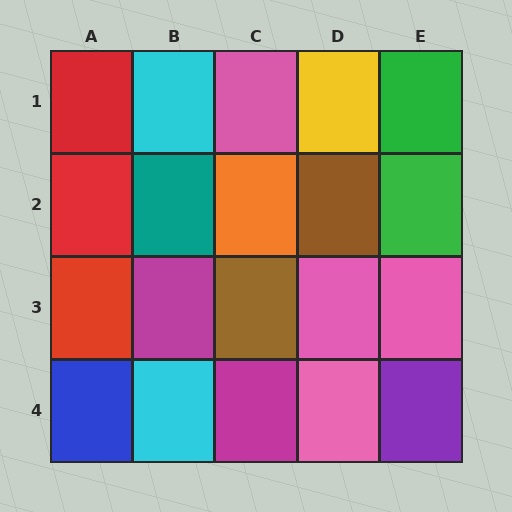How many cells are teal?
1 cell is teal.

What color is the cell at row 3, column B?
Magenta.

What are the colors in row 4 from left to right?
Blue, cyan, magenta, pink, purple.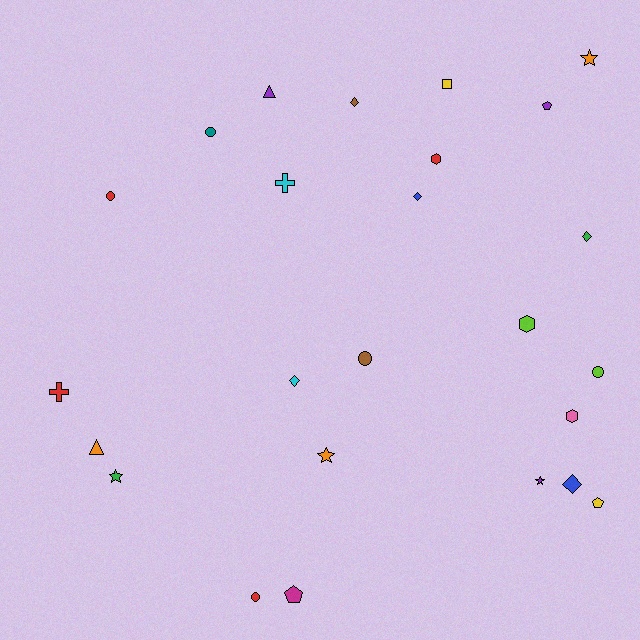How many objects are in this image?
There are 25 objects.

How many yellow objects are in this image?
There are 2 yellow objects.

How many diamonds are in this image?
There are 5 diamonds.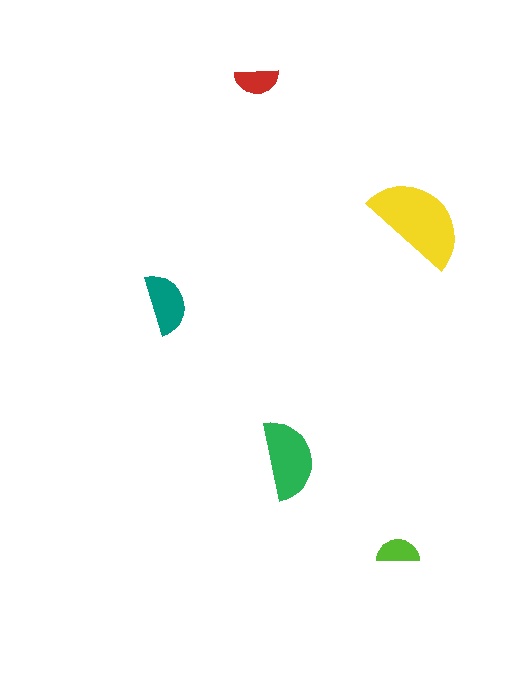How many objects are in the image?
There are 5 objects in the image.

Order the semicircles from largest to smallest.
the yellow one, the green one, the teal one, the red one, the lime one.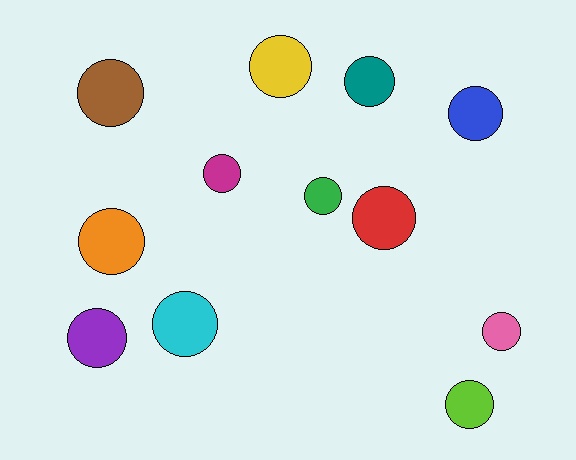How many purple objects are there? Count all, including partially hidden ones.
There is 1 purple object.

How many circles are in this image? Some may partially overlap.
There are 12 circles.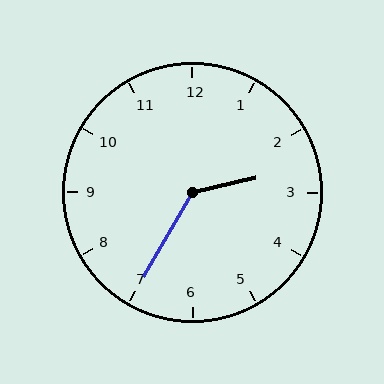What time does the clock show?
2:35.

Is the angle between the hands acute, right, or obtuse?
It is obtuse.